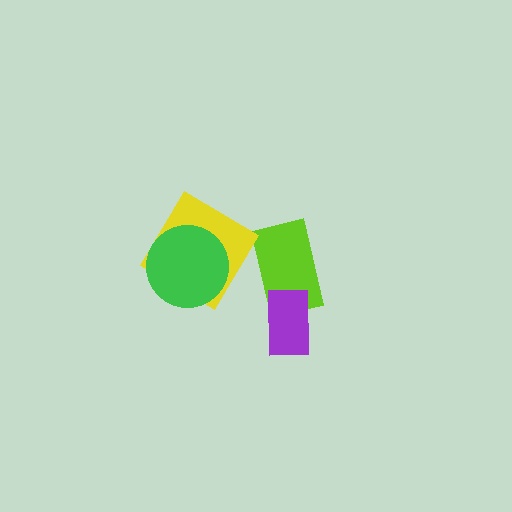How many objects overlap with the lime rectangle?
1 object overlaps with the lime rectangle.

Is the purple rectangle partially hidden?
No, no other shape covers it.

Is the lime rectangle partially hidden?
Yes, it is partially covered by another shape.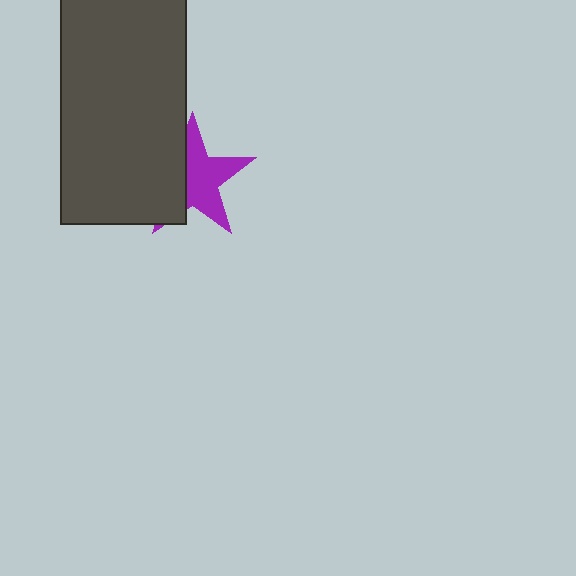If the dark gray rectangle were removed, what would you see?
You would see the complete purple star.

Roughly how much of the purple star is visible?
About half of it is visible (roughly 58%).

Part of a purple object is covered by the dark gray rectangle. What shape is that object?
It is a star.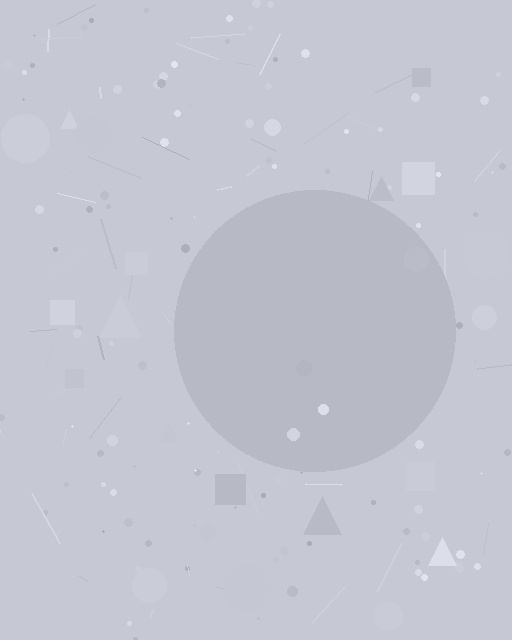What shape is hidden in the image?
A circle is hidden in the image.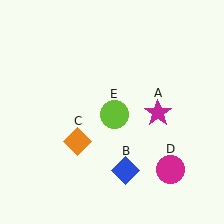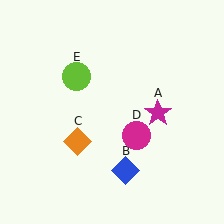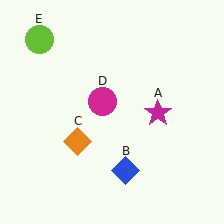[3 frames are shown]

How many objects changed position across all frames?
2 objects changed position: magenta circle (object D), lime circle (object E).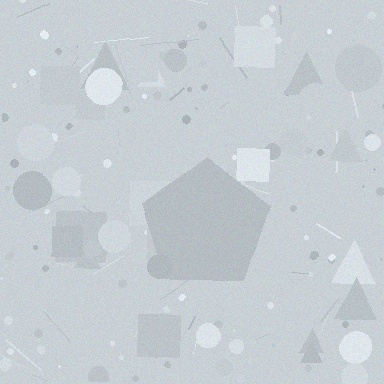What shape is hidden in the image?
A pentagon is hidden in the image.